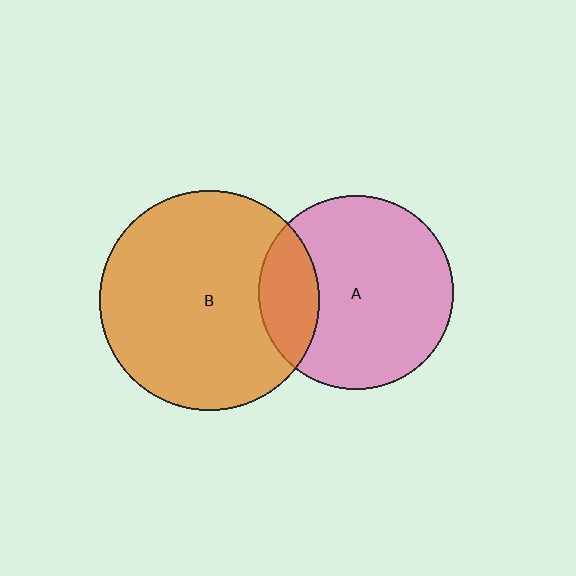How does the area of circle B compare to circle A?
Approximately 1.3 times.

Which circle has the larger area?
Circle B (orange).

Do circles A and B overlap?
Yes.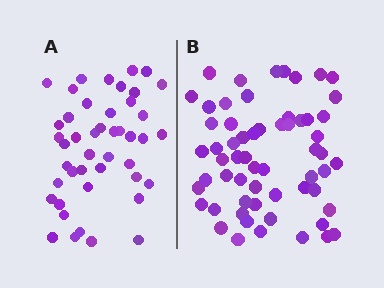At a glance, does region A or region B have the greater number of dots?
Region B (the right region) has more dots.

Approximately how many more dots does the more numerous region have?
Region B has approximately 15 more dots than region A.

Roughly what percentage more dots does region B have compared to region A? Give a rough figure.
About 35% more.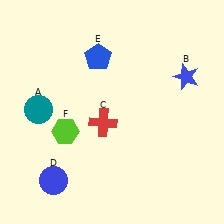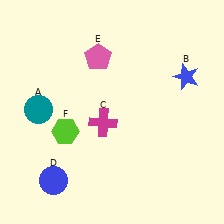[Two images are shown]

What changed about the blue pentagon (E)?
In Image 1, E is blue. In Image 2, it changed to pink.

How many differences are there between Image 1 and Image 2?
There are 2 differences between the two images.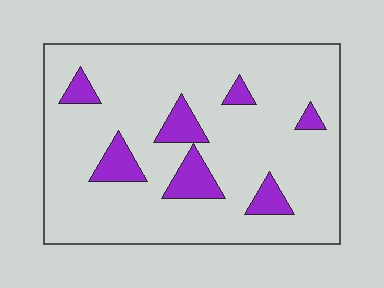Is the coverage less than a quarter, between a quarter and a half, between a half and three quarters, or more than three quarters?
Less than a quarter.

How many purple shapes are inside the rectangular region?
7.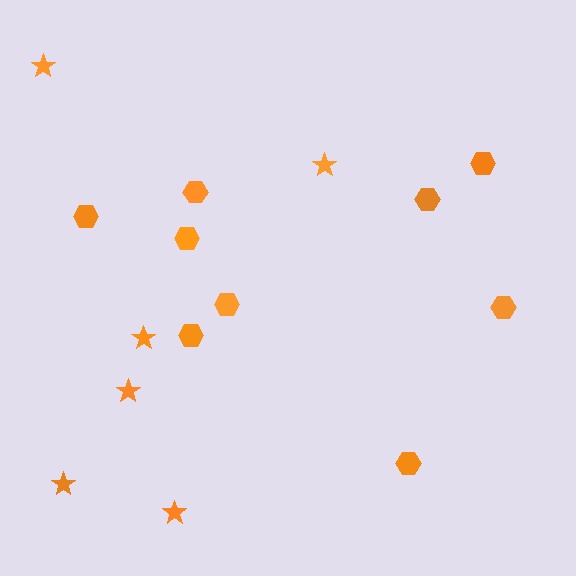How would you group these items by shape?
There are 2 groups: one group of hexagons (9) and one group of stars (6).